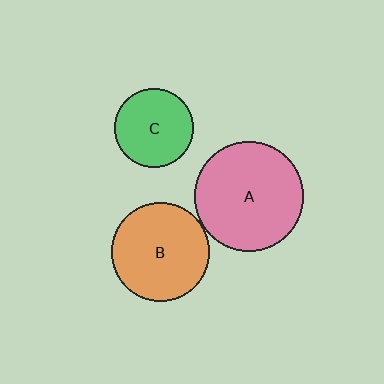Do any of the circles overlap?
No, none of the circles overlap.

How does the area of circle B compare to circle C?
Approximately 1.5 times.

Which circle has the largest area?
Circle A (pink).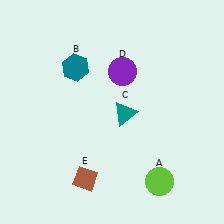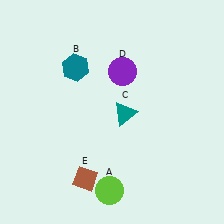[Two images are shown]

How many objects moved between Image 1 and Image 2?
1 object moved between the two images.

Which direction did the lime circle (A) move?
The lime circle (A) moved left.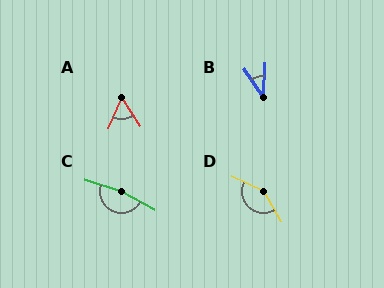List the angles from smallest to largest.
B (38°), A (56°), D (144°), C (168°).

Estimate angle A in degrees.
Approximately 56 degrees.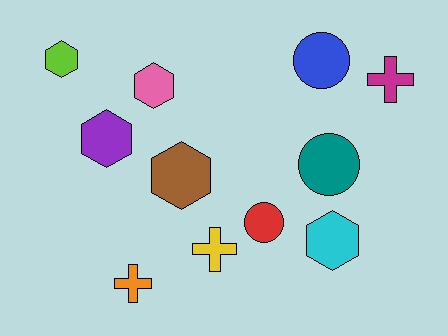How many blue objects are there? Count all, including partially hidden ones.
There is 1 blue object.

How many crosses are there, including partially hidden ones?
There are 3 crosses.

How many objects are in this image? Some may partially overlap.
There are 11 objects.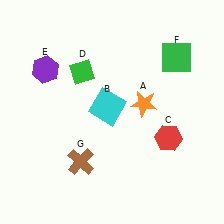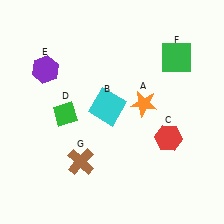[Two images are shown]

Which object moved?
The green diamond (D) moved down.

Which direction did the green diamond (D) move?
The green diamond (D) moved down.